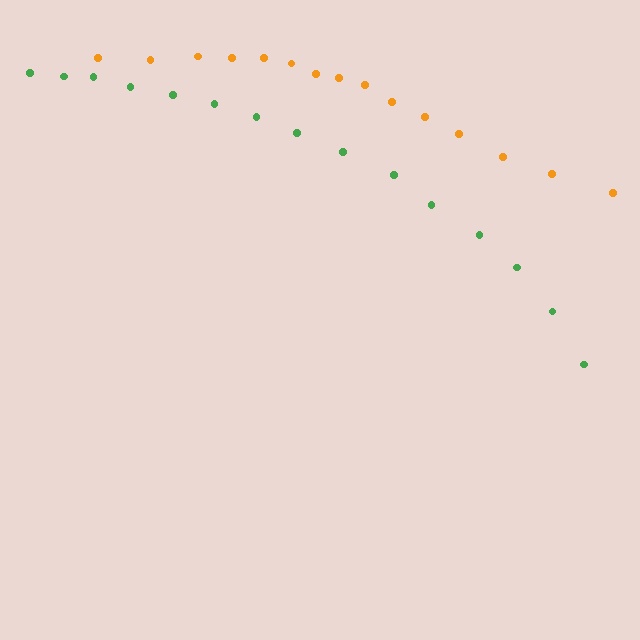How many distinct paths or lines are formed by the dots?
There are 2 distinct paths.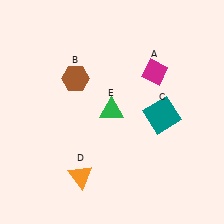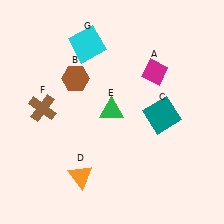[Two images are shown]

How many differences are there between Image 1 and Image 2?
There are 2 differences between the two images.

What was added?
A brown cross (F), a cyan square (G) were added in Image 2.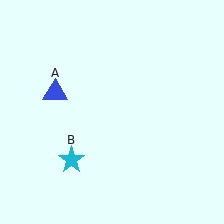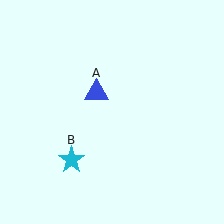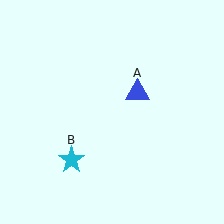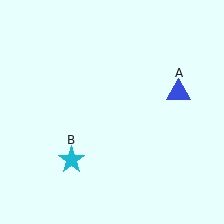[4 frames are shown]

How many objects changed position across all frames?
1 object changed position: blue triangle (object A).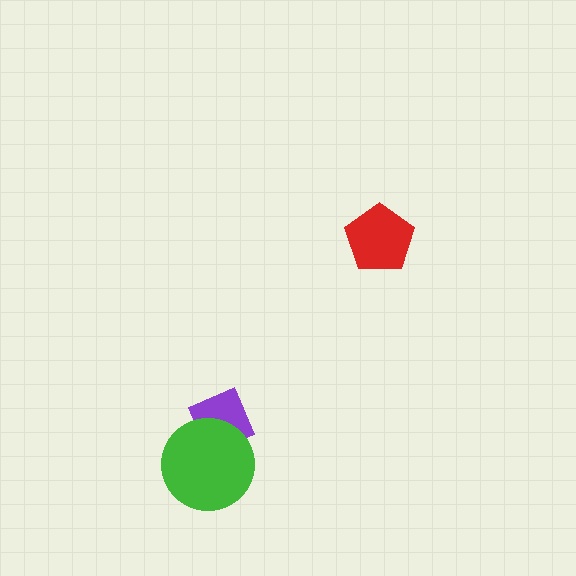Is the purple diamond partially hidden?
Yes, it is partially covered by another shape.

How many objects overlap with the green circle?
1 object overlaps with the green circle.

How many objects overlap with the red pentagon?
0 objects overlap with the red pentagon.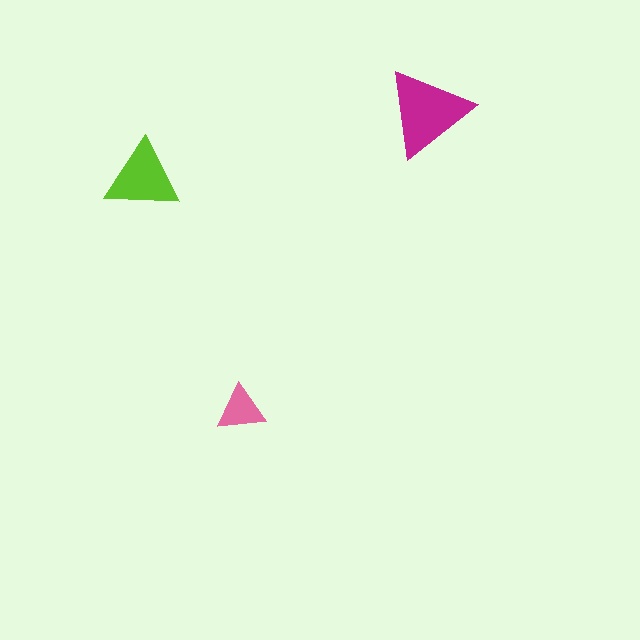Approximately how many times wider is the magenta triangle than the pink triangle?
About 2 times wider.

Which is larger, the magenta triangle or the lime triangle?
The magenta one.